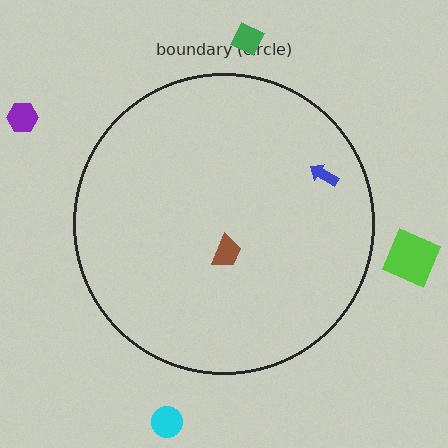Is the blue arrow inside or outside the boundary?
Inside.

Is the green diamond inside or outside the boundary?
Outside.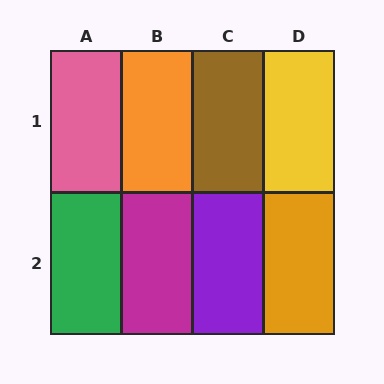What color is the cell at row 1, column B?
Orange.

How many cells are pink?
1 cell is pink.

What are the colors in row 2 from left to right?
Green, magenta, purple, orange.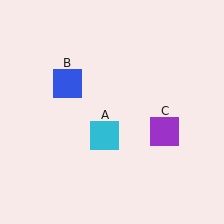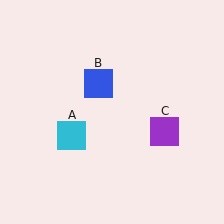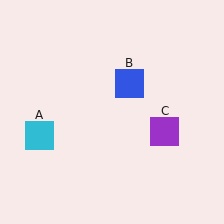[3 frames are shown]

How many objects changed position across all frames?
2 objects changed position: cyan square (object A), blue square (object B).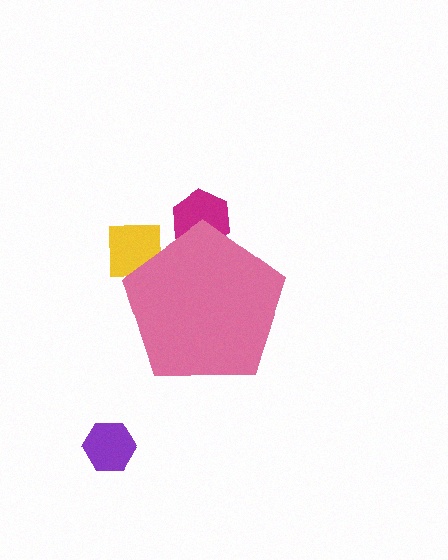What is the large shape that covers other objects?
A pink pentagon.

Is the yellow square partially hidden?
Yes, the yellow square is partially hidden behind the pink pentagon.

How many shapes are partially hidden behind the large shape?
2 shapes are partially hidden.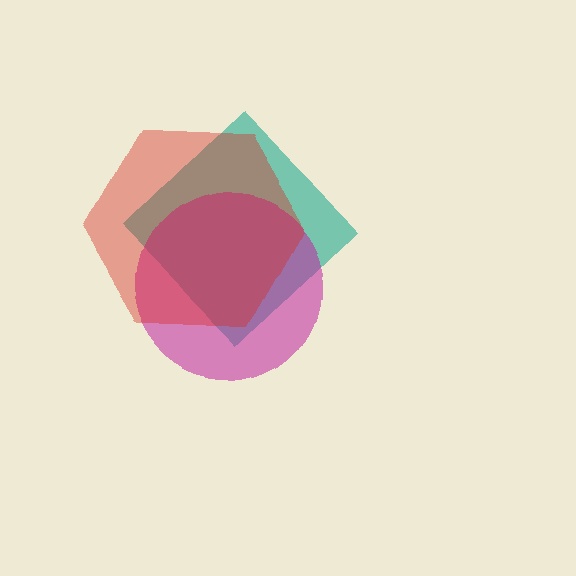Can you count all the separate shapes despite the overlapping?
Yes, there are 3 separate shapes.